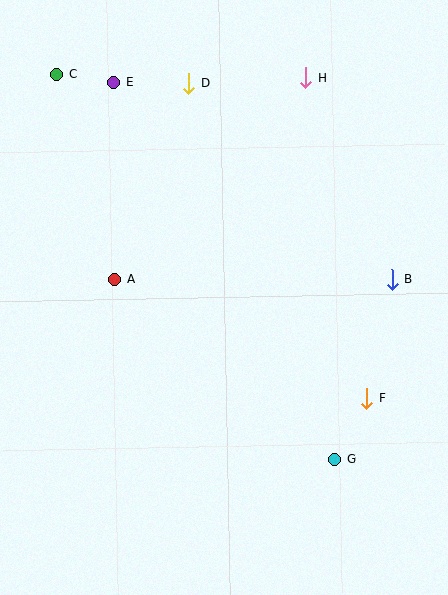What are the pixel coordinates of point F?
Point F is at (367, 398).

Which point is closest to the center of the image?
Point A at (114, 279) is closest to the center.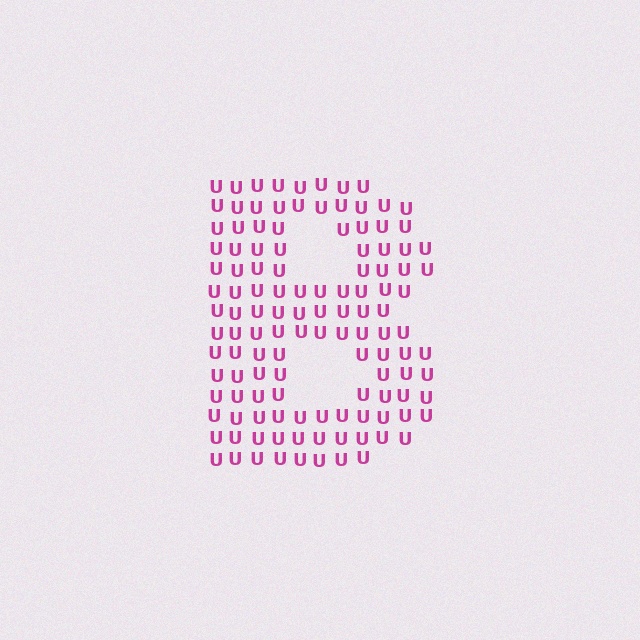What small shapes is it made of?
It is made of small letter U's.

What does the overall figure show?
The overall figure shows the letter B.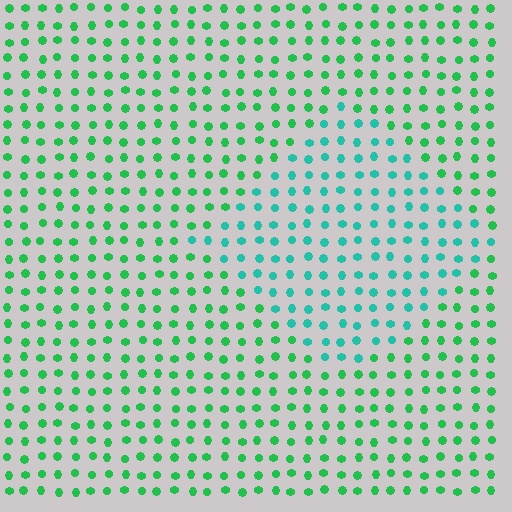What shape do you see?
I see a diamond.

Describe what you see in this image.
The image is filled with small green elements in a uniform arrangement. A diamond-shaped region is visible where the elements are tinted to a slightly different hue, forming a subtle color boundary.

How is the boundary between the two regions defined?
The boundary is defined purely by a slight shift in hue (about 34 degrees). Spacing, size, and orientation are identical on both sides.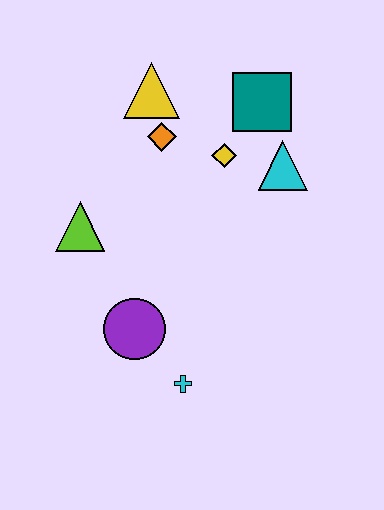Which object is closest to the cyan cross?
The purple circle is closest to the cyan cross.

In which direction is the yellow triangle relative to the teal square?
The yellow triangle is to the left of the teal square.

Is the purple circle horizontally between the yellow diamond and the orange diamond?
No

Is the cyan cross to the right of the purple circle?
Yes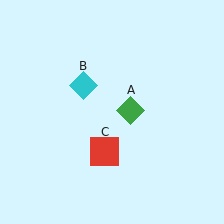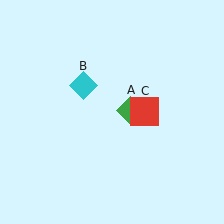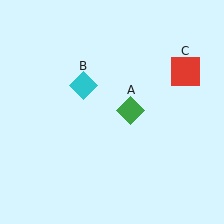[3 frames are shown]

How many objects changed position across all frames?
1 object changed position: red square (object C).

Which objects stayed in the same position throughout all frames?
Green diamond (object A) and cyan diamond (object B) remained stationary.